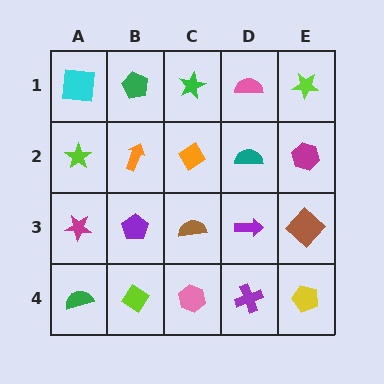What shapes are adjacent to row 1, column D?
A teal semicircle (row 2, column D), a green star (row 1, column C), a lime star (row 1, column E).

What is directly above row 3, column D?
A teal semicircle.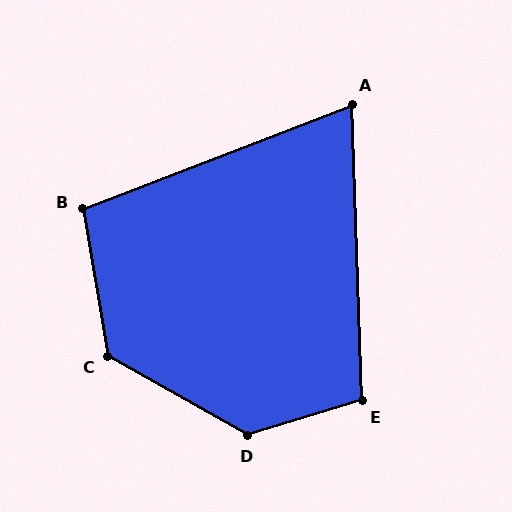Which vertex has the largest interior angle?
D, at approximately 134 degrees.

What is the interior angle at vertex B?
Approximately 102 degrees (obtuse).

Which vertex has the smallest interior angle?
A, at approximately 71 degrees.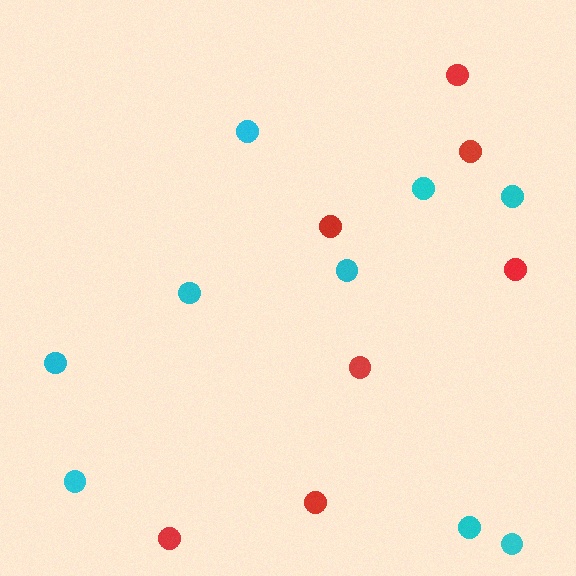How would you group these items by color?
There are 2 groups: one group of red circles (7) and one group of cyan circles (9).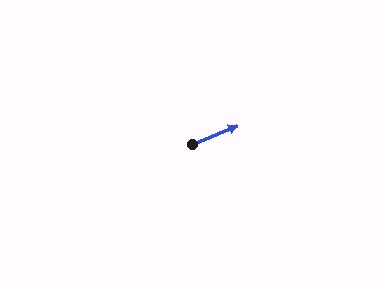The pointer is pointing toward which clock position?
Roughly 2 o'clock.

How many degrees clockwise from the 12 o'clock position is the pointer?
Approximately 69 degrees.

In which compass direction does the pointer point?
East.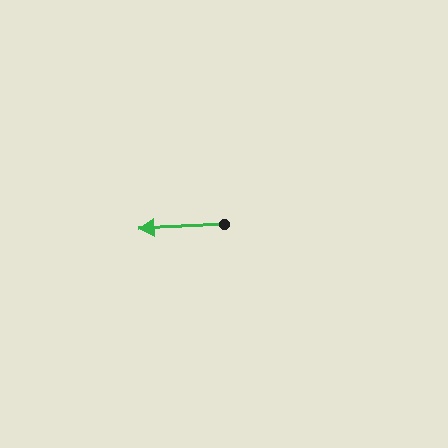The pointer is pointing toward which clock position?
Roughly 9 o'clock.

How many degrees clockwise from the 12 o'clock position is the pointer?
Approximately 267 degrees.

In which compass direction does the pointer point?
West.